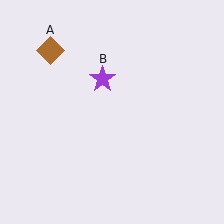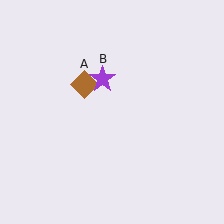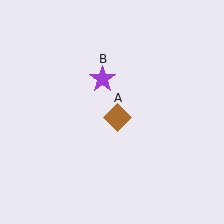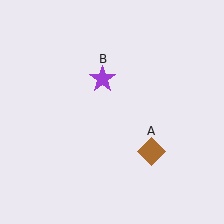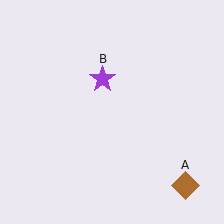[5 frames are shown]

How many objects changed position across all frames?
1 object changed position: brown diamond (object A).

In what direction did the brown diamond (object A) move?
The brown diamond (object A) moved down and to the right.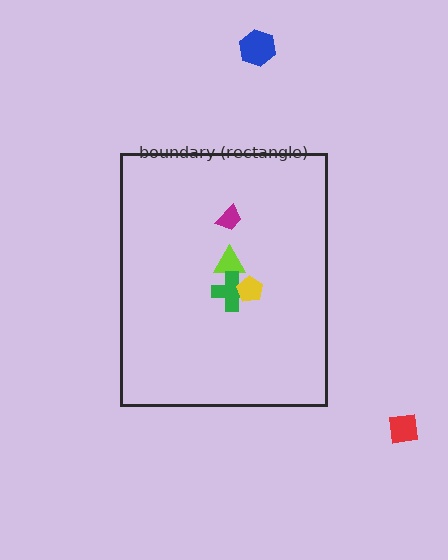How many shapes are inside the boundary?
4 inside, 2 outside.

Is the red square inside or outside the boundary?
Outside.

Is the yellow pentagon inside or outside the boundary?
Inside.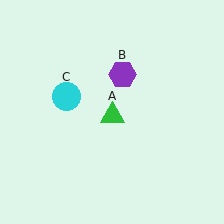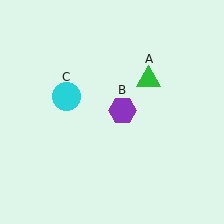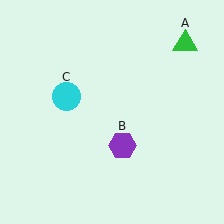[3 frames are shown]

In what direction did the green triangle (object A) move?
The green triangle (object A) moved up and to the right.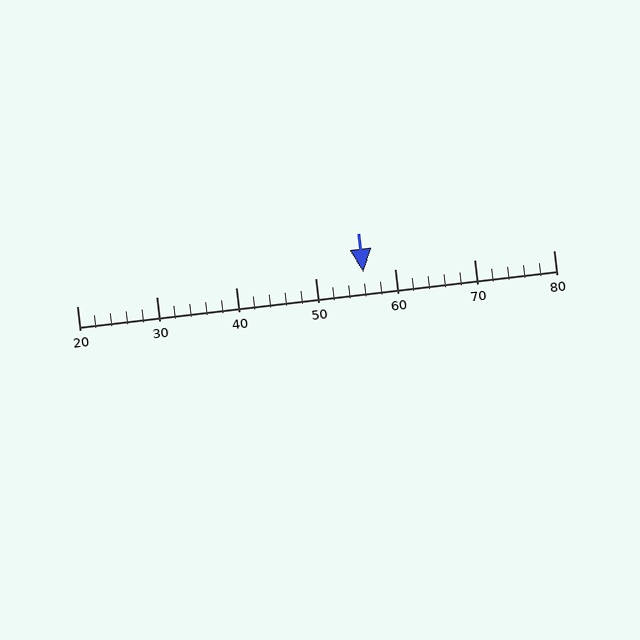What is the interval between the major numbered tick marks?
The major tick marks are spaced 10 units apart.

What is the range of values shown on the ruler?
The ruler shows values from 20 to 80.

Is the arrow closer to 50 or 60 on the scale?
The arrow is closer to 60.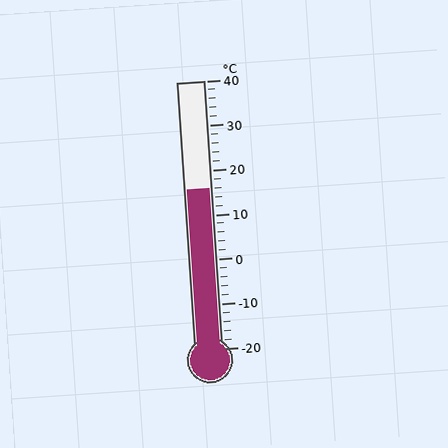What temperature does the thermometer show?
The thermometer shows approximately 16°C.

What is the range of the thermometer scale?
The thermometer scale ranges from -20°C to 40°C.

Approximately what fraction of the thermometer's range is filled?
The thermometer is filled to approximately 60% of its range.